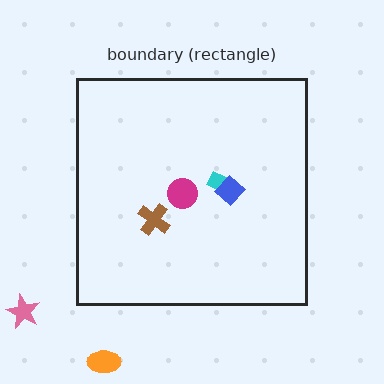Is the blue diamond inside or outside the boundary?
Inside.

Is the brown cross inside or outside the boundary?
Inside.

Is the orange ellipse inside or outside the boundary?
Outside.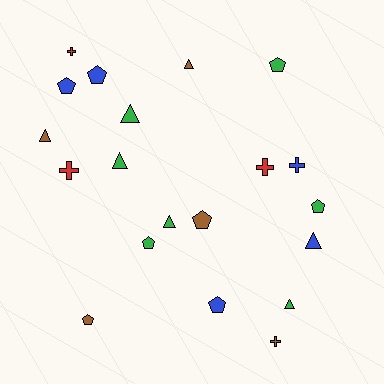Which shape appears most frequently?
Pentagon, with 8 objects.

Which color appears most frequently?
Green, with 7 objects.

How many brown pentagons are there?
There are 2 brown pentagons.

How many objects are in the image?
There are 20 objects.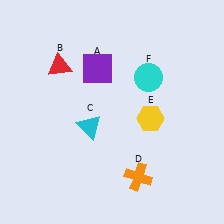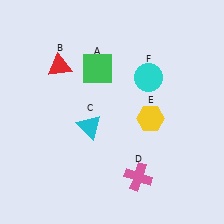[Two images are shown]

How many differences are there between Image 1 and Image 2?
There are 2 differences between the two images.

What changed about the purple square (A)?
In Image 1, A is purple. In Image 2, it changed to green.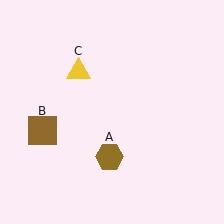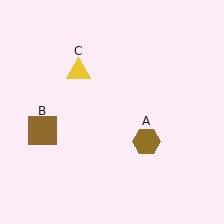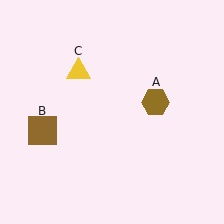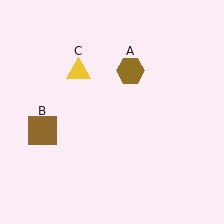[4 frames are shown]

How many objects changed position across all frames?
1 object changed position: brown hexagon (object A).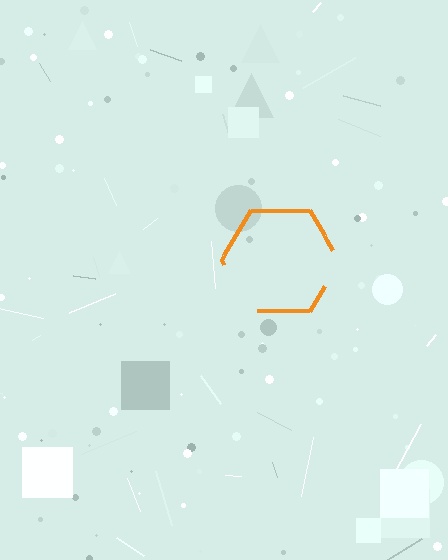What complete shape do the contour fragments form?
The contour fragments form a hexagon.